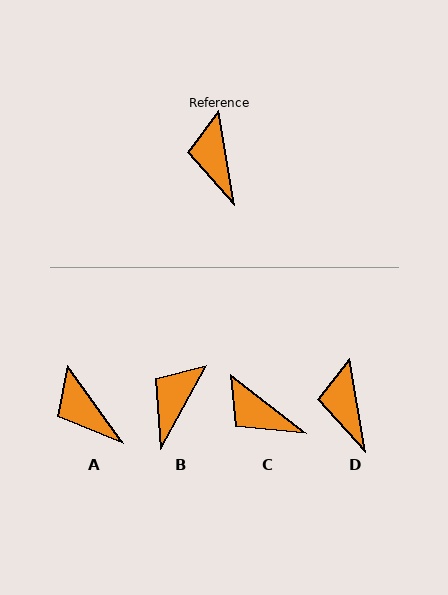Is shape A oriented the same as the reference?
No, it is off by about 26 degrees.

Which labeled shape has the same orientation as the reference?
D.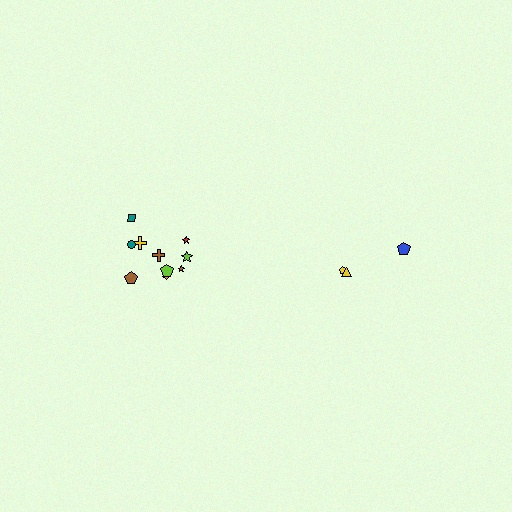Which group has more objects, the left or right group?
The left group.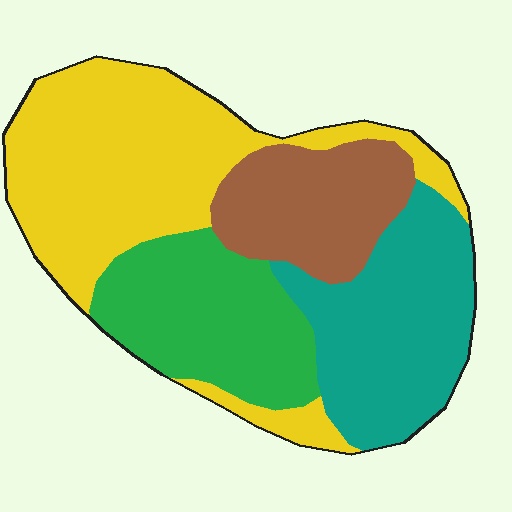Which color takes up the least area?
Brown, at roughly 15%.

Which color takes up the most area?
Yellow, at roughly 40%.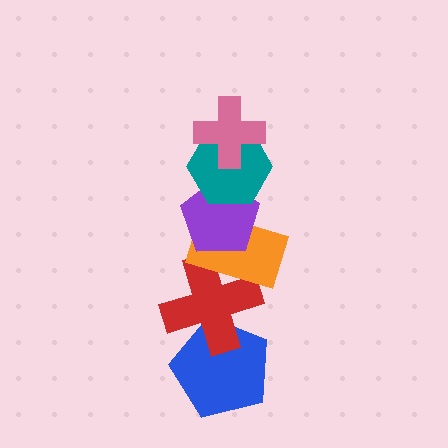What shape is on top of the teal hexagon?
The pink cross is on top of the teal hexagon.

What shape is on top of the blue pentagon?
The red cross is on top of the blue pentagon.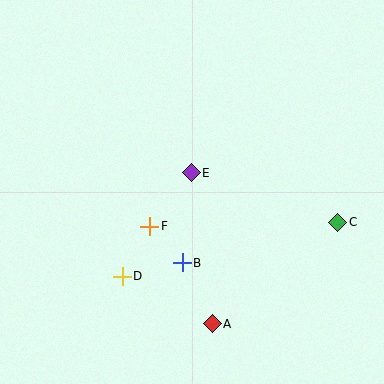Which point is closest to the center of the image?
Point E at (191, 173) is closest to the center.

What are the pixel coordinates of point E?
Point E is at (191, 173).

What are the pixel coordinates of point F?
Point F is at (150, 226).